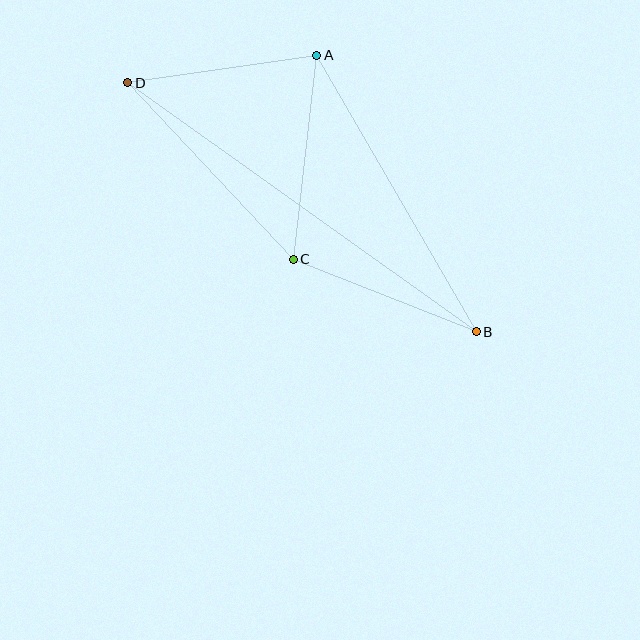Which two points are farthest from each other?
Points B and D are farthest from each other.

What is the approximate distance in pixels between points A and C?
The distance between A and C is approximately 206 pixels.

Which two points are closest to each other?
Points A and D are closest to each other.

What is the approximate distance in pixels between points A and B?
The distance between A and B is approximately 320 pixels.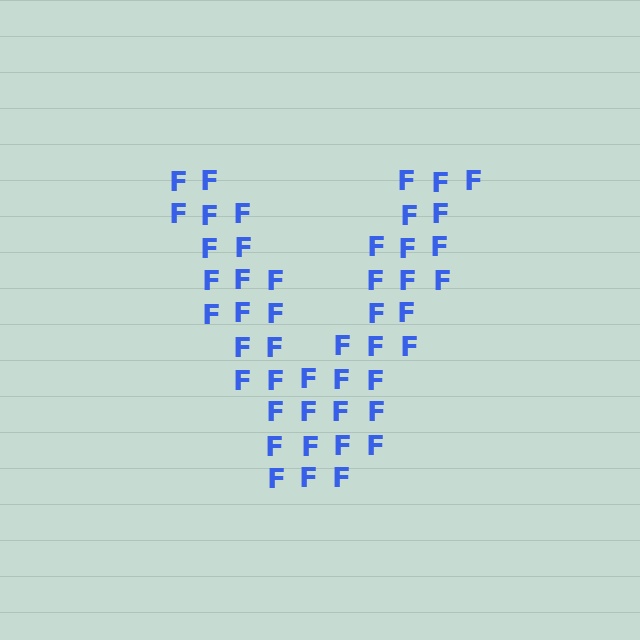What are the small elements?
The small elements are letter F's.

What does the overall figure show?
The overall figure shows the letter V.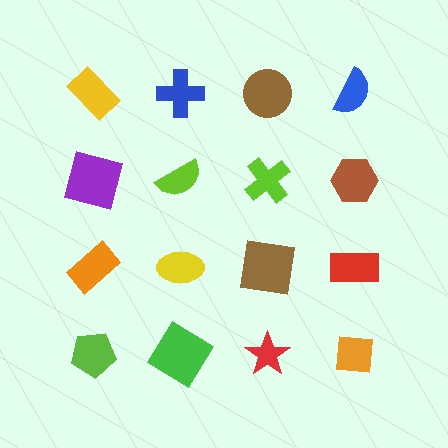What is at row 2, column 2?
A lime semicircle.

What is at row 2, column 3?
A lime cross.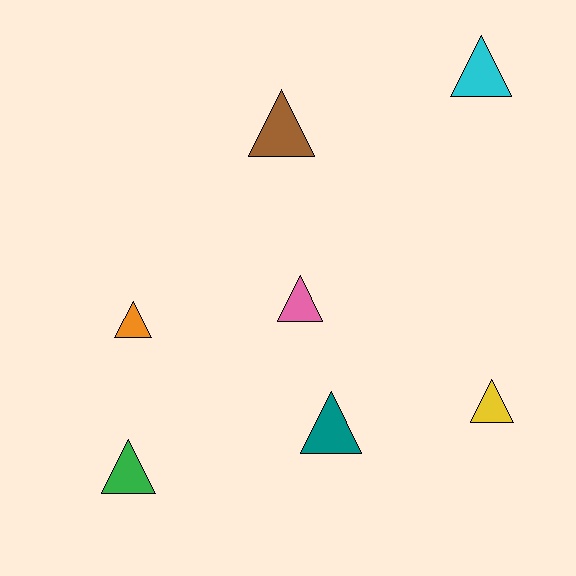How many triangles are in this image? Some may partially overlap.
There are 7 triangles.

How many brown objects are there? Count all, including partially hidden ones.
There is 1 brown object.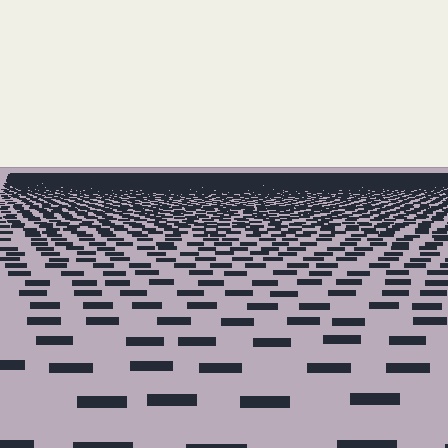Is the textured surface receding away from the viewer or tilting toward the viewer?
The surface is receding away from the viewer. Texture elements get smaller and denser toward the top.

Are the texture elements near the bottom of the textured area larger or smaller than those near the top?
Larger. Near the bottom, elements are closer to the viewer and appear at a bigger on-screen size.